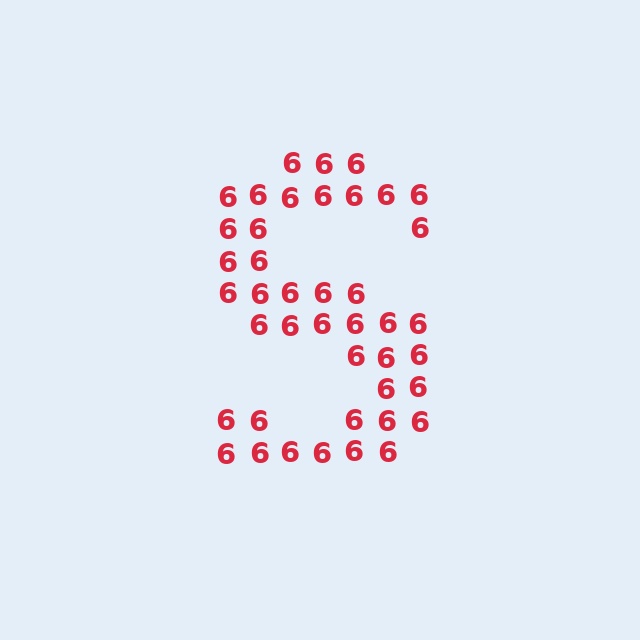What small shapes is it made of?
It is made of small digit 6's.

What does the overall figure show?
The overall figure shows the letter S.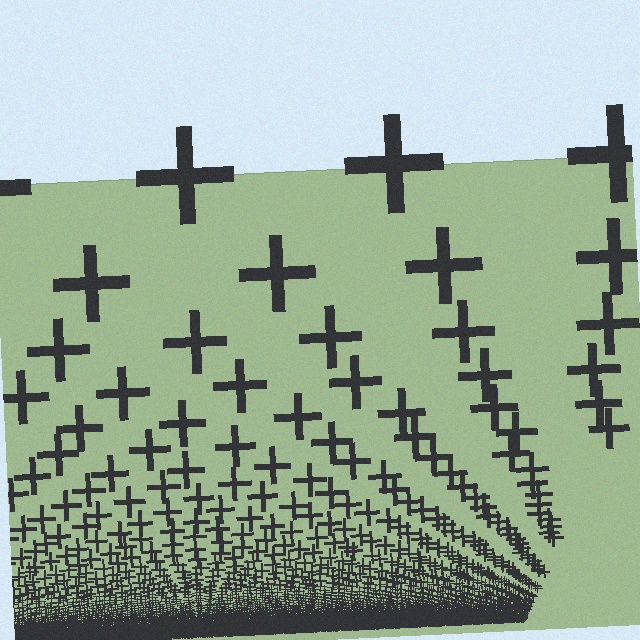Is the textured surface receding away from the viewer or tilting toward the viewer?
The surface appears to tilt toward the viewer. Texture elements get larger and sparser toward the top.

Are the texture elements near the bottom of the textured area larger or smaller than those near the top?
Smaller. The gradient is inverted — elements near the bottom are smaller and denser.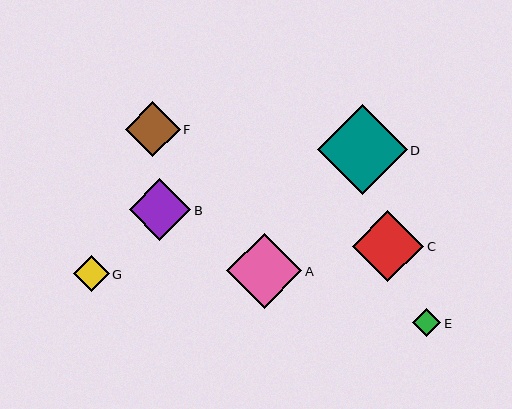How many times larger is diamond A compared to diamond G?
Diamond A is approximately 2.1 times the size of diamond G.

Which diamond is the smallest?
Diamond E is the smallest with a size of approximately 28 pixels.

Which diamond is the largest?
Diamond D is the largest with a size of approximately 90 pixels.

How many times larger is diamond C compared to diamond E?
Diamond C is approximately 2.6 times the size of diamond E.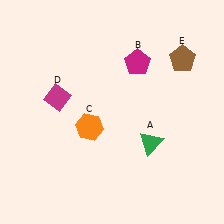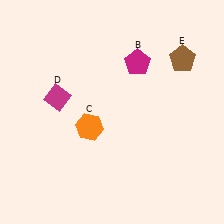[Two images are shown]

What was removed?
The green triangle (A) was removed in Image 2.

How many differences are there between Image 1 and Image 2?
There is 1 difference between the two images.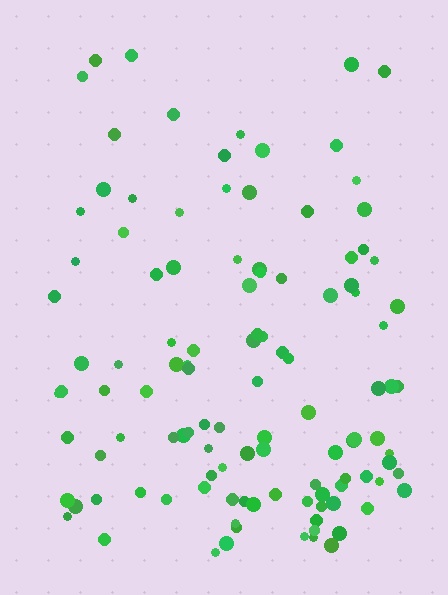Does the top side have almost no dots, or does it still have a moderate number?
Still a moderate number, just noticeably fewer than the bottom.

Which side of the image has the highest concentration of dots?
The bottom.